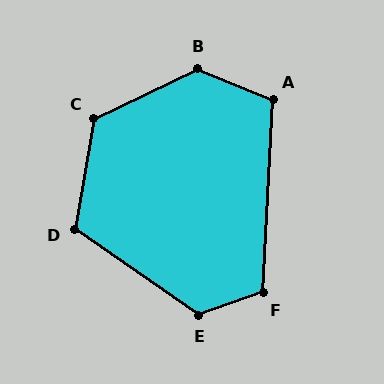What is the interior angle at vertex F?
Approximately 112 degrees (obtuse).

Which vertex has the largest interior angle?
B, at approximately 133 degrees.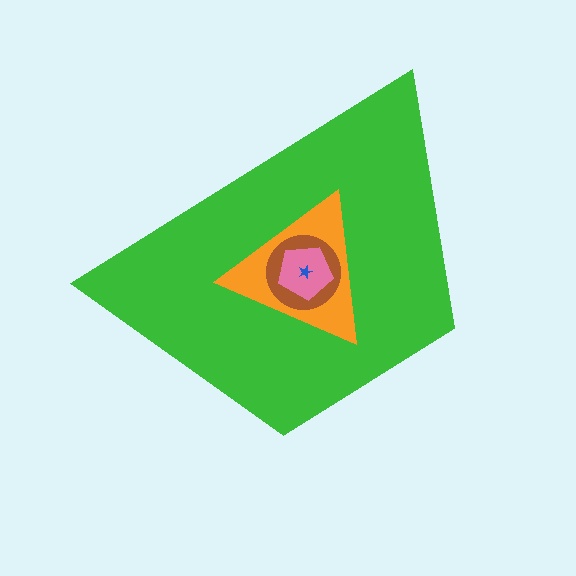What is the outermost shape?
The green trapezoid.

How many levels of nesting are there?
5.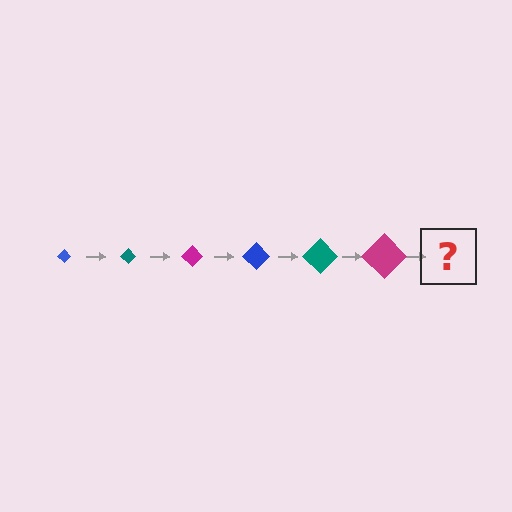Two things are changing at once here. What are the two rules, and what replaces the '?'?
The two rules are that the diamond grows larger each step and the color cycles through blue, teal, and magenta. The '?' should be a blue diamond, larger than the previous one.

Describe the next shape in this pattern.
It should be a blue diamond, larger than the previous one.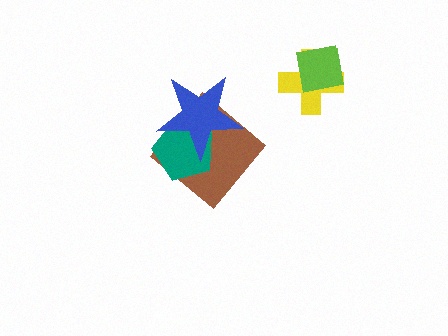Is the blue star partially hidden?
No, no other shape covers it.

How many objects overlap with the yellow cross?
1 object overlaps with the yellow cross.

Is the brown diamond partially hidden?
Yes, it is partially covered by another shape.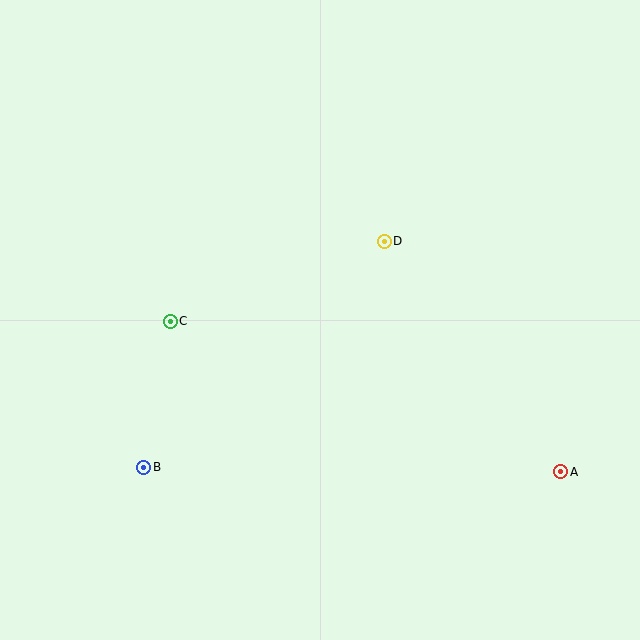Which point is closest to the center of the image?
Point D at (384, 241) is closest to the center.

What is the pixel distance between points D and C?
The distance between D and C is 228 pixels.